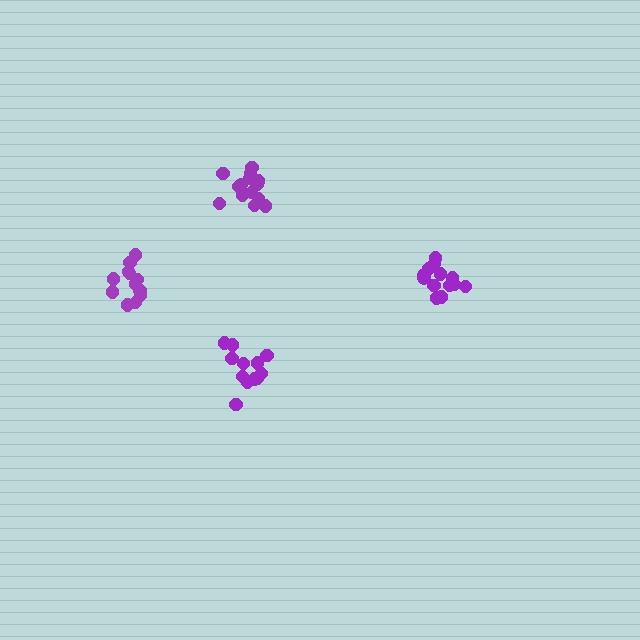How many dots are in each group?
Group 1: 13 dots, Group 2: 15 dots, Group 3: 12 dots, Group 4: 13 dots (53 total).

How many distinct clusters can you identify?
There are 4 distinct clusters.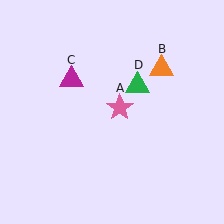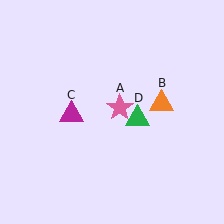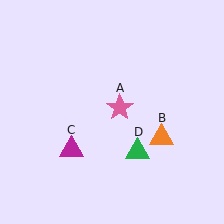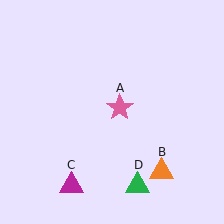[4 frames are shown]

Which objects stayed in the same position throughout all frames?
Pink star (object A) remained stationary.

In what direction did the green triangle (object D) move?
The green triangle (object D) moved down.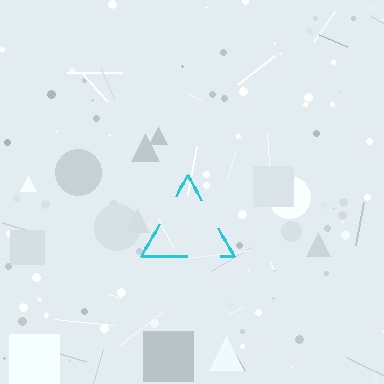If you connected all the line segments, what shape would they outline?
They would outline a triangle.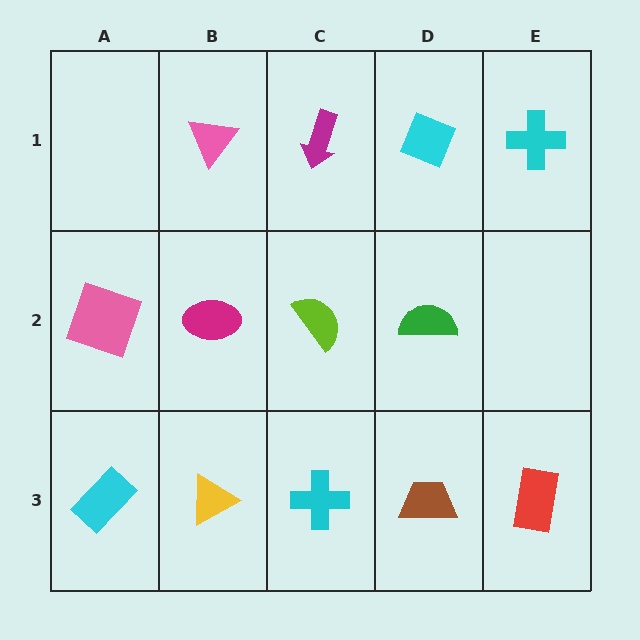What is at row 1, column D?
A cyan diamond.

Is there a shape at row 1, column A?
No, that cell is empty.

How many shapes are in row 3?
5 shapes.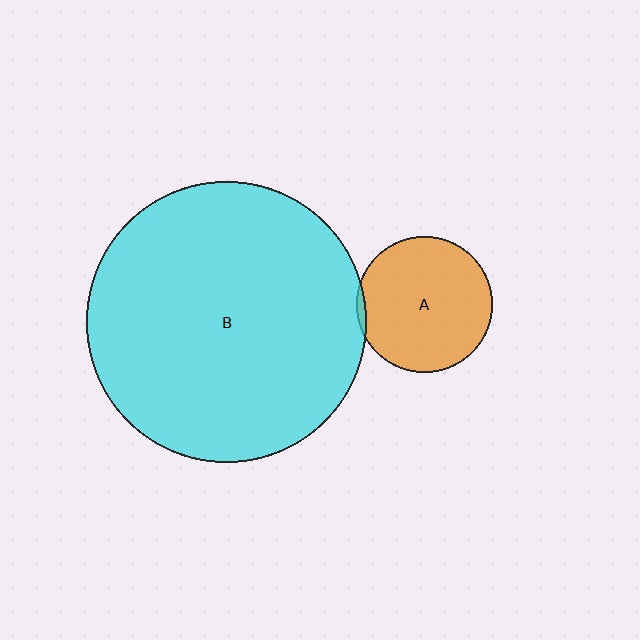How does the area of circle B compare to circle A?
Approximately 4.3 times.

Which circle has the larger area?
Circle B (cyan).